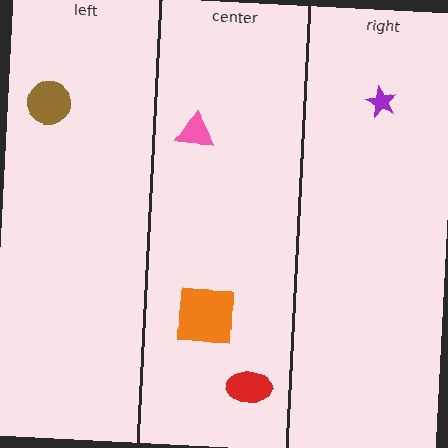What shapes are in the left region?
The brown circle.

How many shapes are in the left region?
1.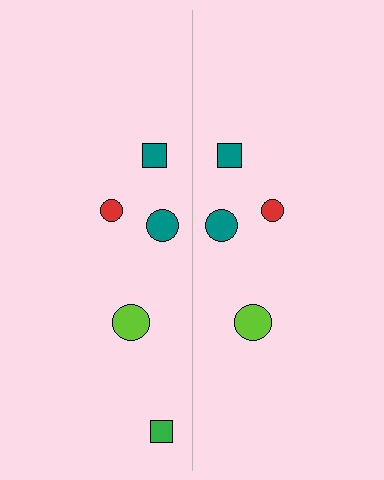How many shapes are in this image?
There are 9 shapes in this image.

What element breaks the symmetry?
A green square is missing from the right side.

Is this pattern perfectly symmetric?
No, the pattern is not perfectly symmetric. A green square is missing from the right side.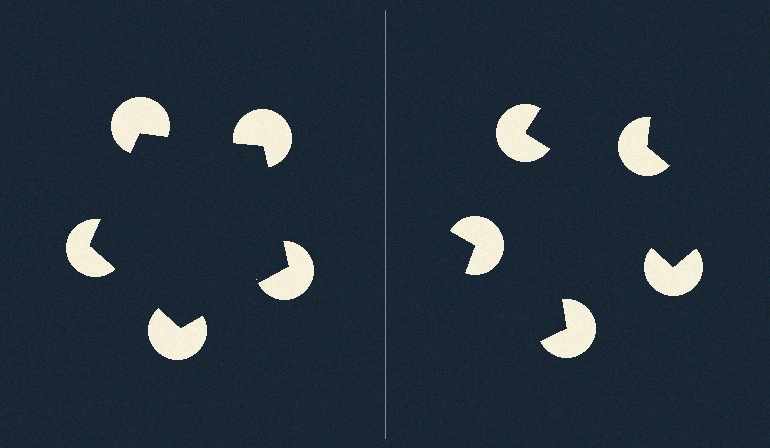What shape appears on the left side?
An illusory pentagon.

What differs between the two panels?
The pac-man discs are positioned identically on both sides; only the wedge orientations differ. On the left they align to a pentagon; on the right they are misaligned.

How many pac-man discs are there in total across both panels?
10 — 5 on each side.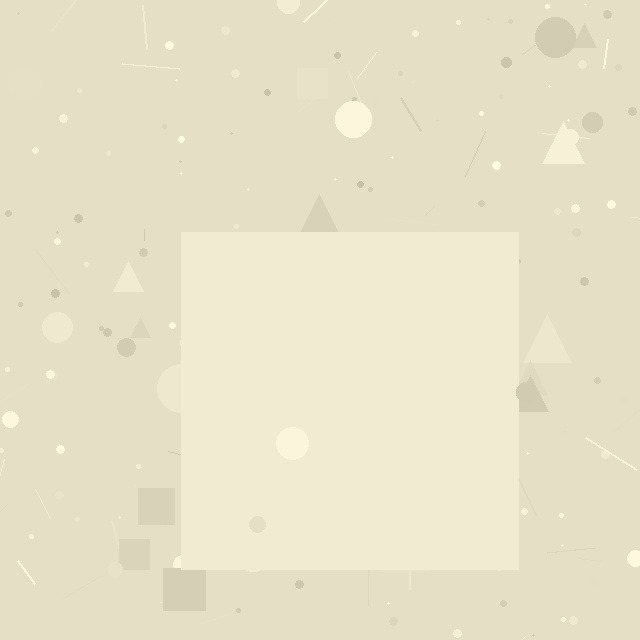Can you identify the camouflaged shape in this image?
The camouflaged shape is a square.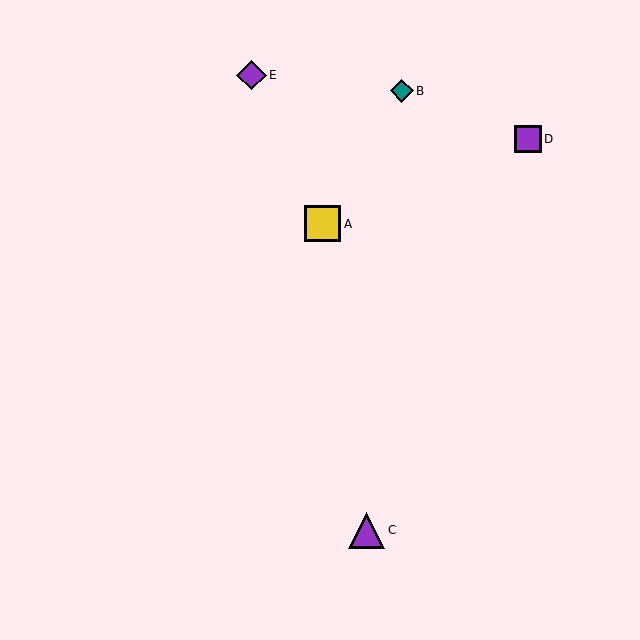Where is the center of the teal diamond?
The center of the teal diamond is at (402, 91).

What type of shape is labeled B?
Shape B is a teal diamond.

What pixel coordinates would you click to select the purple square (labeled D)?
Click at (528, 139) to select the purple square D.